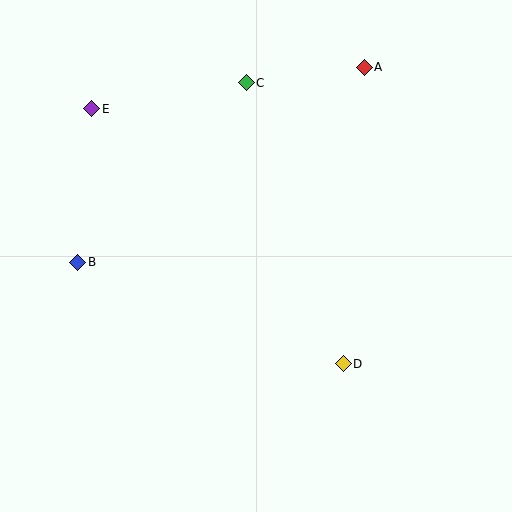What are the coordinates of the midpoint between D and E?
The midpoint between D and E is at (217, 236).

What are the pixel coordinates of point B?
Point B is at (78, 262).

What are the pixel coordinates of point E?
Point E is at (92, 109).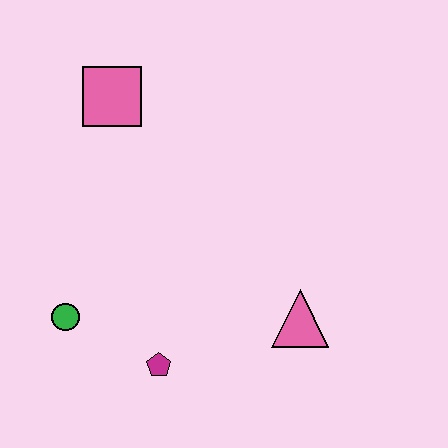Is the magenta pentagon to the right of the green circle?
Yes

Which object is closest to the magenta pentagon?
The green circle is closest to the magenta pentagon.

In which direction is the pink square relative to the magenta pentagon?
The pink square is above the magenta pentagon.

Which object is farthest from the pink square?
The pink triangle is farthest from the pink square.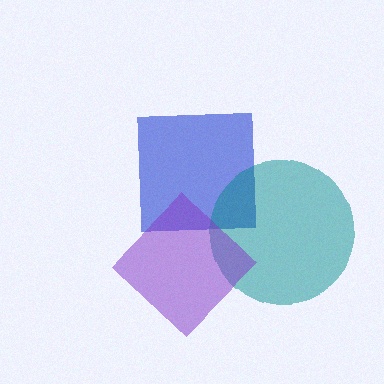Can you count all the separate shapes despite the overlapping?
Yes, there are 3 separate shapes.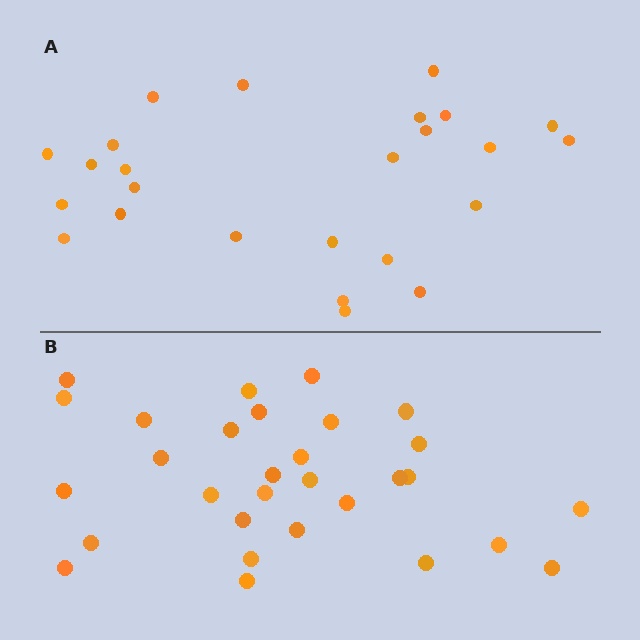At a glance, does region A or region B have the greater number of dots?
Region B (the bottom region) has more dots.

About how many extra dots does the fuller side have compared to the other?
Region B has about 5 more dots than region A.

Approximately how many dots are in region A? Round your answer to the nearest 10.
About 20 dots. (The exact count is 25, which rounds to 20.)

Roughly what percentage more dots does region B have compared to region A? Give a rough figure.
About 20% more.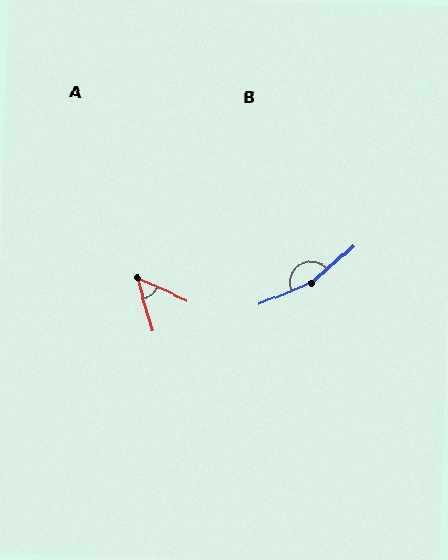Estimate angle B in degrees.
Approximately 161 degrees.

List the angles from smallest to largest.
A (50°), B (161°).